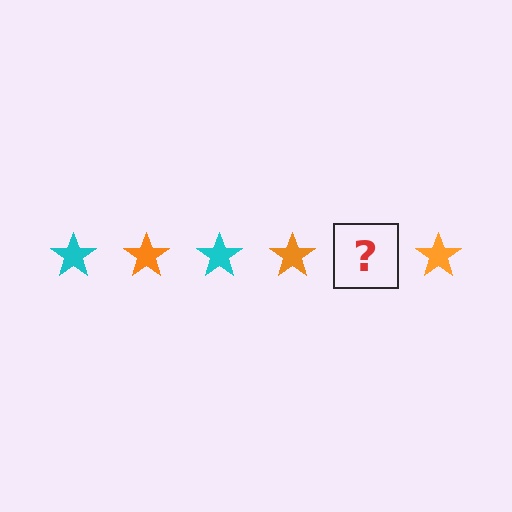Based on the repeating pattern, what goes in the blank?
The blank should be a cyan star.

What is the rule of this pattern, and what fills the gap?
The rule is that the pattern cycles through cyan, orange stars. The gap should be filled with a cyan star.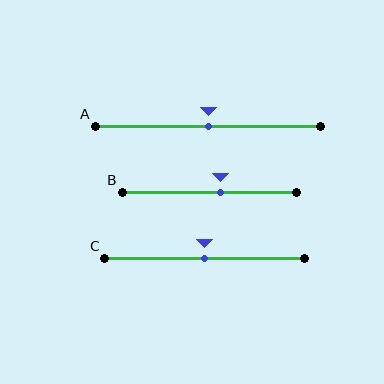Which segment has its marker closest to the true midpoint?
Segment A has its marker closest to the true midpoint.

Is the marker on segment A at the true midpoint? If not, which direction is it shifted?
Yes, the marker on segment A is at the true midpoint.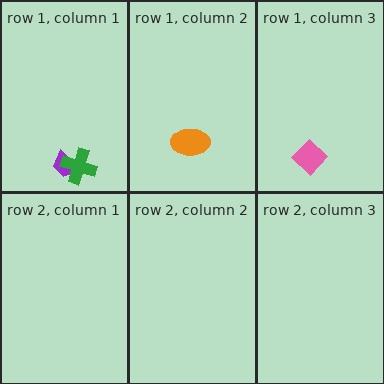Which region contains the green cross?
The row 1, column 1 region.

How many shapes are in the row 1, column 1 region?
2.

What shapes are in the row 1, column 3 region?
The pink diamond.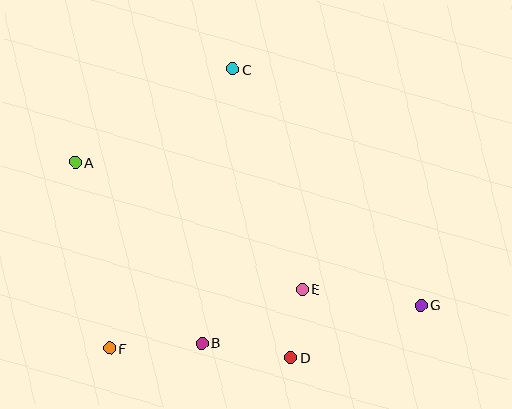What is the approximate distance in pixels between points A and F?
The distance between A and F is approximately 189 pixels.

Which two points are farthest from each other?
Points A and G are farthest from each other.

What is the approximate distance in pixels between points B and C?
The distance between B and C is approximately 276 pixels.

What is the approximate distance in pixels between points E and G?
The distance between E and G is approximately 120 pixels.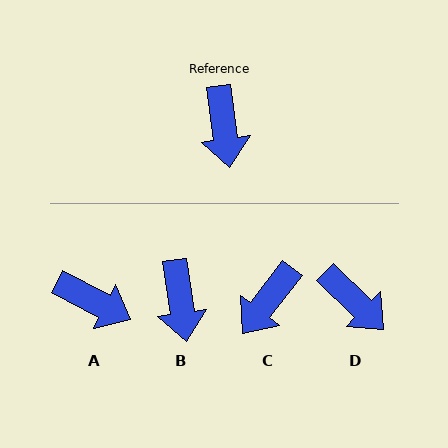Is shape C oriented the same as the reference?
No, it is off by about 46 degrees.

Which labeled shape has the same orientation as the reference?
B.